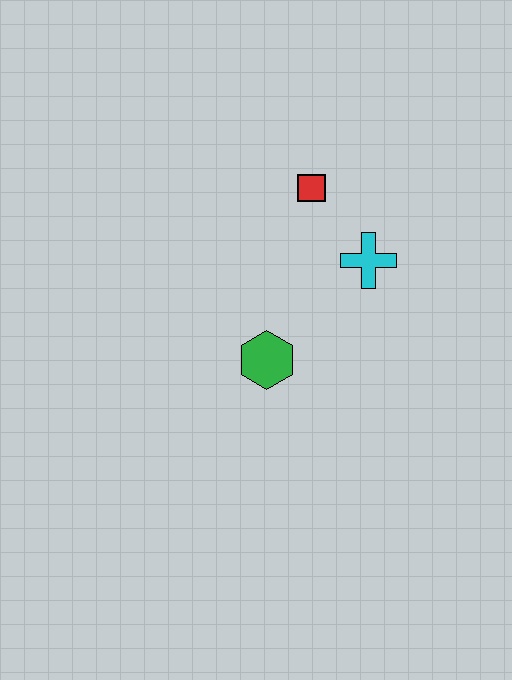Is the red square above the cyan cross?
Yes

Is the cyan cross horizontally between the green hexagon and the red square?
No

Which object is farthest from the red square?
The green hexagon is farthest from the red square.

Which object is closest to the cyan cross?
The red square is closest to the cyan cross.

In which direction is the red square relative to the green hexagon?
The red square is above the green hexagon.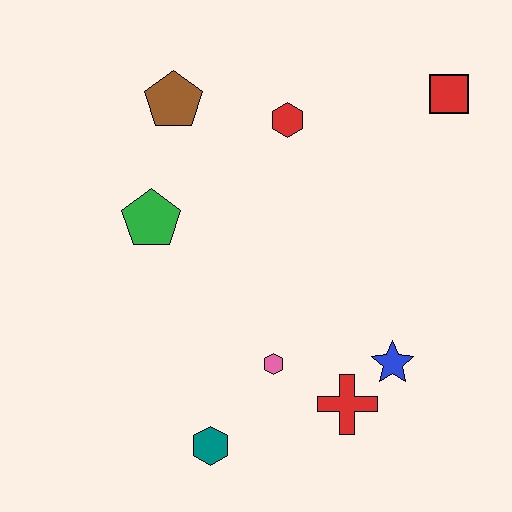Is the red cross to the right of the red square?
No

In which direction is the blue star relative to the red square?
The blue star is below the red square.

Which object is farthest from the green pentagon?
The red square is farthest from the green pentagon.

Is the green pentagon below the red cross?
No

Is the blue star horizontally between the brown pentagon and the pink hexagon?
No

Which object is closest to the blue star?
The red cross is closest to the blue star.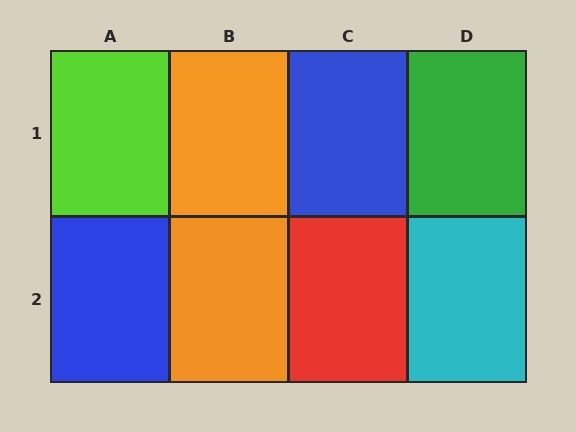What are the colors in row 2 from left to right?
Blue, orange, red, cyan.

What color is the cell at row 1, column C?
Blue.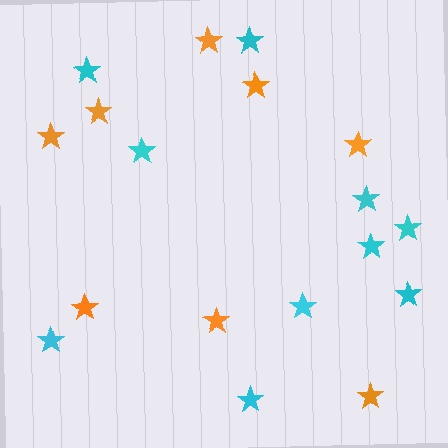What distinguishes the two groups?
There are 2 groups: one group of orange stars (8) and one group of cyan stars (10).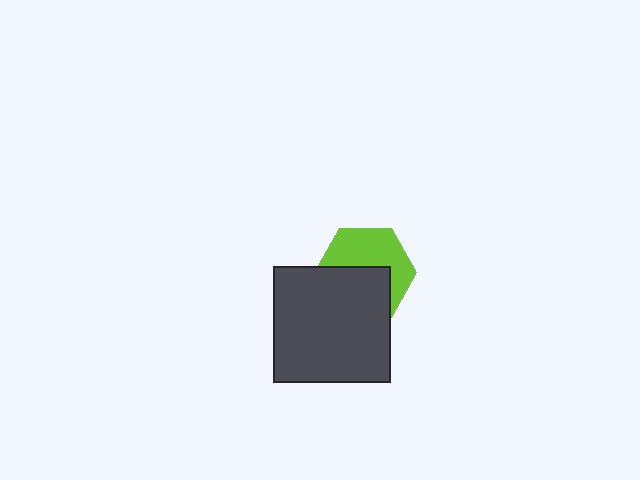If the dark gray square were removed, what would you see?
You would see the complete lime hexagon.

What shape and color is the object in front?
The object in front is a dark gray square.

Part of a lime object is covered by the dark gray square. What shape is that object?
It is a hexagon.